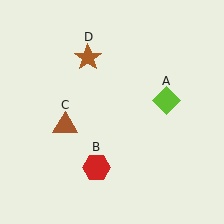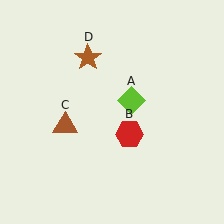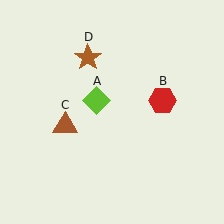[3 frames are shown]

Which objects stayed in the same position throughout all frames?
Brown triangle (object C) and brown star (object D) remained stationary.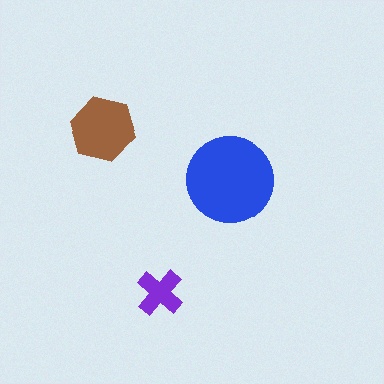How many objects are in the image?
There are 3 objects in the image.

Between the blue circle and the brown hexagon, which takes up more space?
The blue circle.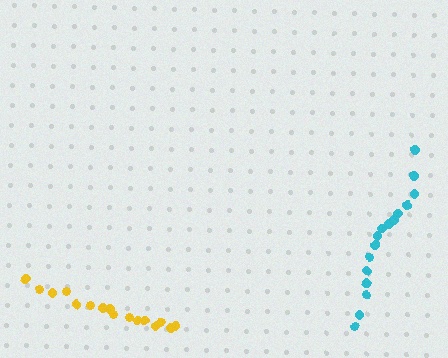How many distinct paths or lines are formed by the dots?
There are 2 distinct paths.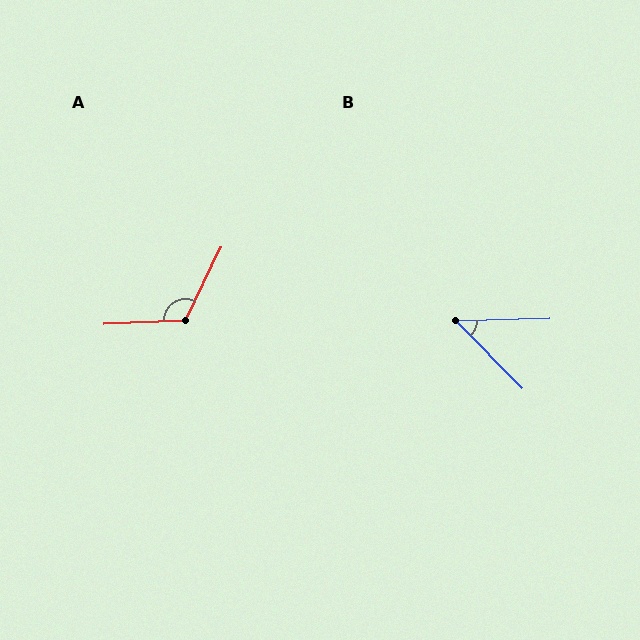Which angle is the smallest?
B, at approximately 47 degrees.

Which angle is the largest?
A, at approximately 118 degrees.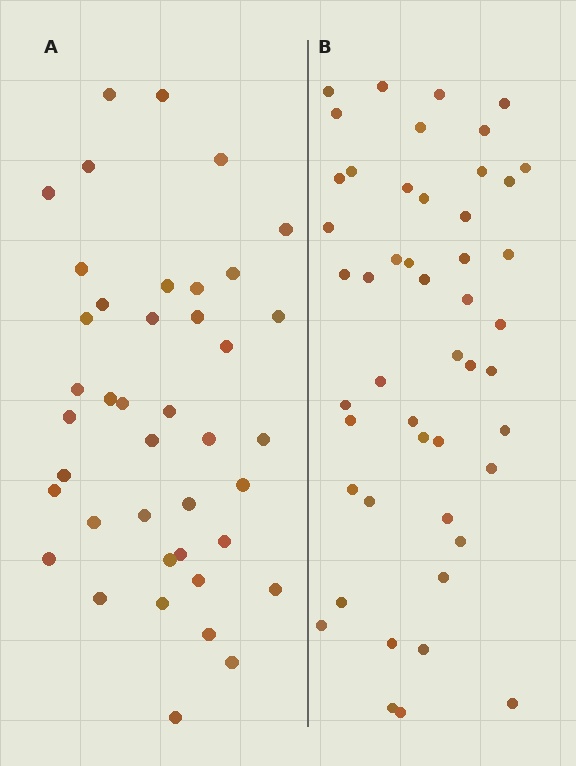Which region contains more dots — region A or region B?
Region B (the right region) has more dots.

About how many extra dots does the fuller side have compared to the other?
Region B has roughly 8 or so more dots than region A.